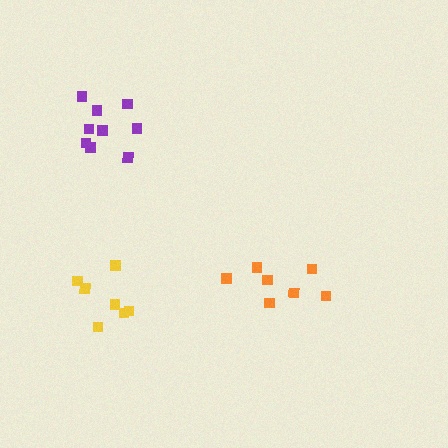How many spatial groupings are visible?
There are 3 spatial groupings.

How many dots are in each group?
Group 1: 7 dots, Group 2: 9 dots, Group 3: 7 dots (23 total).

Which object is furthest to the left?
The yellow cluster is leftmost.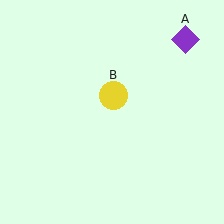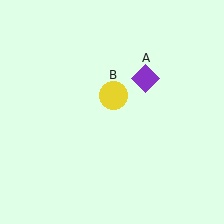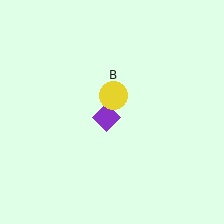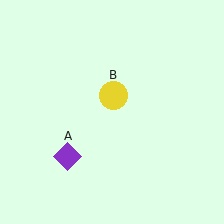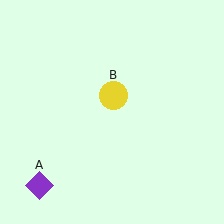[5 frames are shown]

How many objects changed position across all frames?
1 object changed position: purple diamond (object A).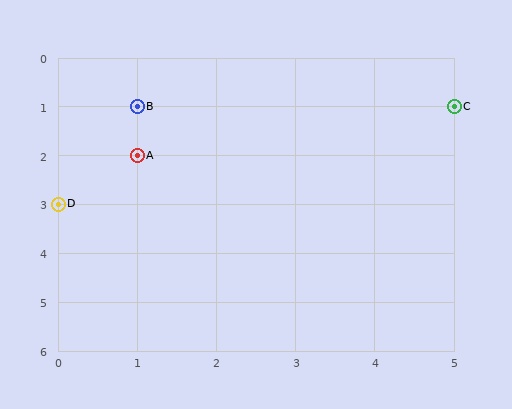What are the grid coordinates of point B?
Point B is at grid coordinates (1, 1).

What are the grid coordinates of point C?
Point C is at grid coordinates (5, 1).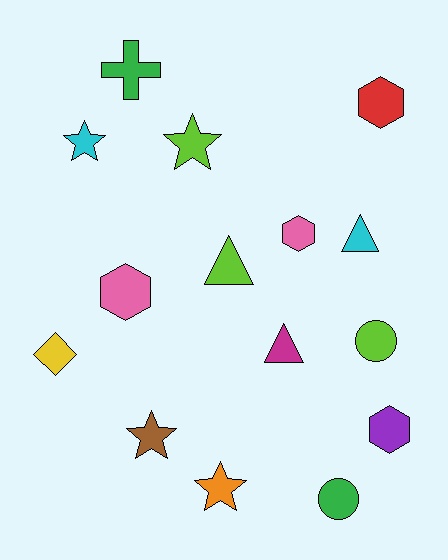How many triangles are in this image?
There are 3 triangles.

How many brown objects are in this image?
There is 1 brown object.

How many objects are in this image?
There are 15 objects.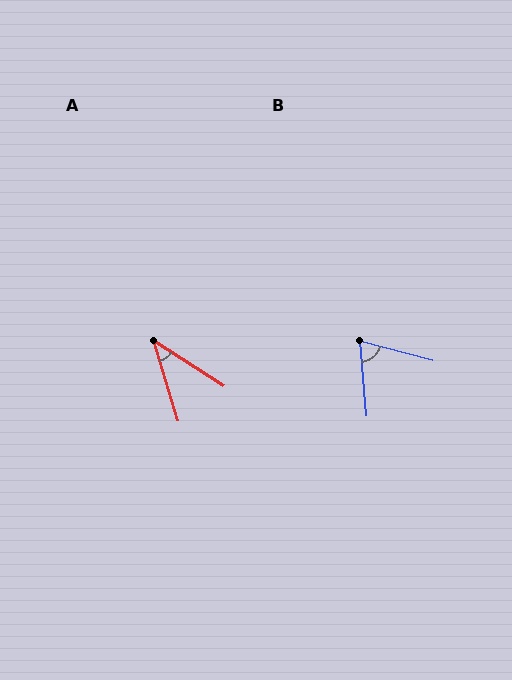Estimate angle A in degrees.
Approximately 40 degrees.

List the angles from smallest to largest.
A (40°), B (70°).